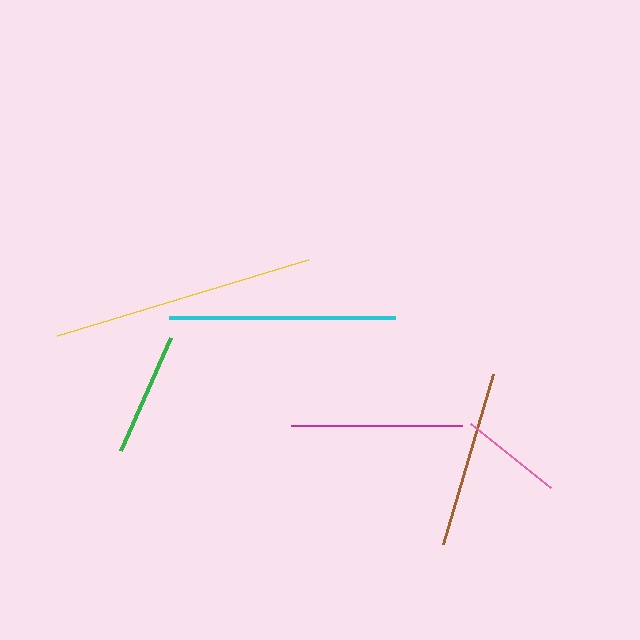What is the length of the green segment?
The green segment is approximately 124 pixels long.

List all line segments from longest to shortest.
From longest to shortest: yellow, cyan, brown, magenta, green, pink.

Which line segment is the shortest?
The pink line is the shortest at approximately 103 pixels.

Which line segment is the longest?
The yellow line is the longest at approximately 262 pixels.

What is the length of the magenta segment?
The magenta segment is approximately 171 pixels long.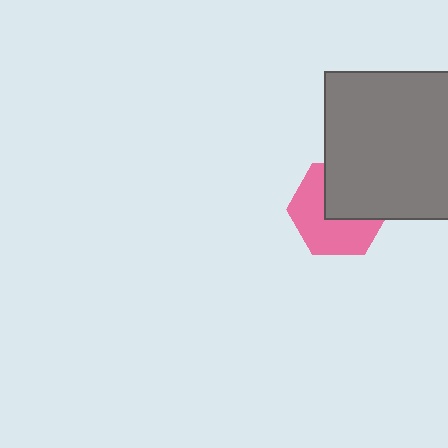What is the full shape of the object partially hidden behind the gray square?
The partially hidden object is a pink hexagon.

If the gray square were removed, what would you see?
You would see the complete pink hexagon.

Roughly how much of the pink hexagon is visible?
About half of it is visible (roughly 56%).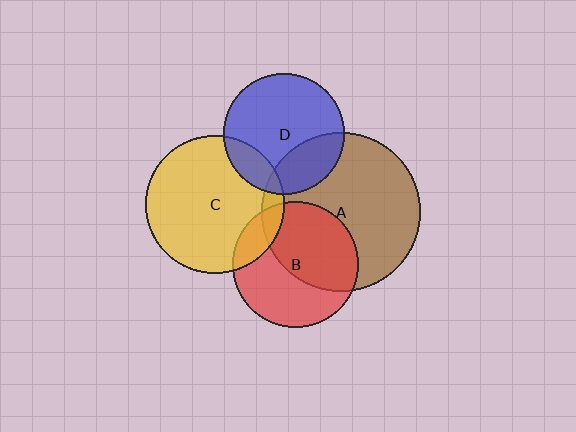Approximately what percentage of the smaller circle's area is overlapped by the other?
Approximately 25%.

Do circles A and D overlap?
Yes.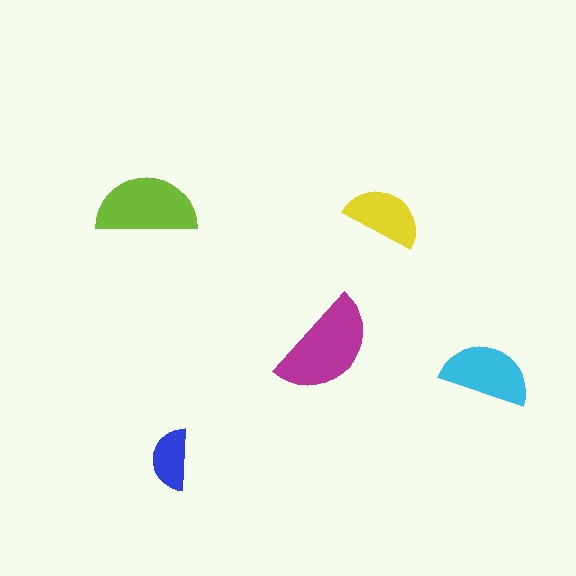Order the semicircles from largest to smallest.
the magenta one, the lime one, the cyan one, the yellow one, the blue one.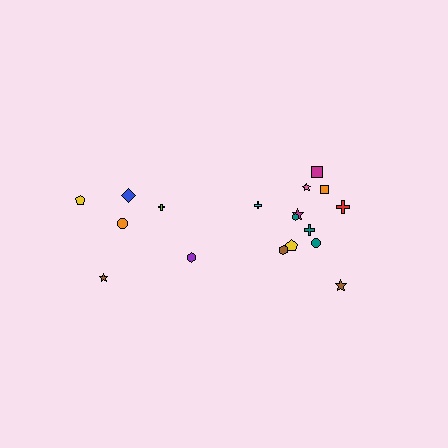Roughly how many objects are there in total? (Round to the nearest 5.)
Roughly 20 objects in total.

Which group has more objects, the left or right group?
The right group.